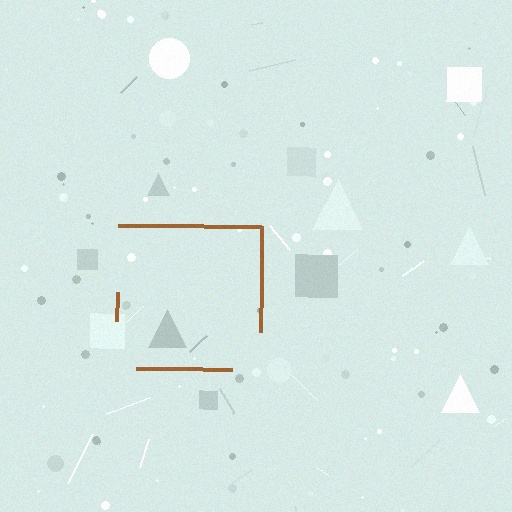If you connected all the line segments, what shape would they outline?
They would outline a square.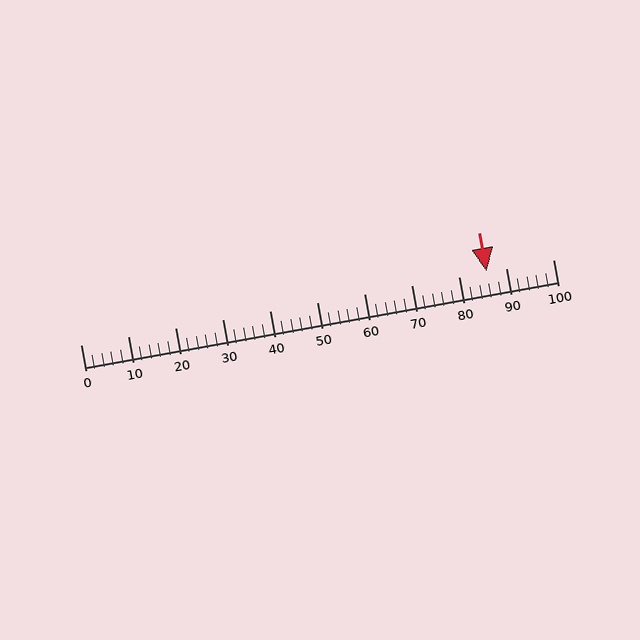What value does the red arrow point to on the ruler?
The red arrow points to approximately 86.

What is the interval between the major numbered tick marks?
The major tick marks are spaced 10 units apart.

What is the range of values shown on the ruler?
The ruler shows values from 0 to 100.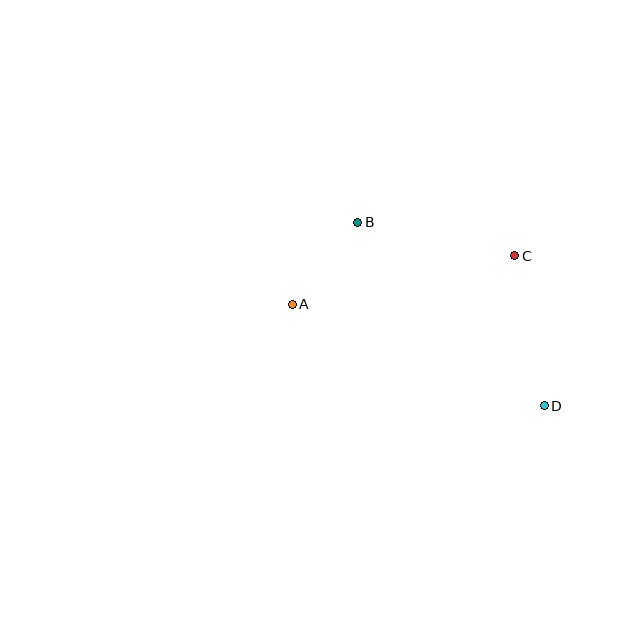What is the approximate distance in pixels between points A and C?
The distance between A and C is approximately 228 pixels.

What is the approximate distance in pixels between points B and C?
The distance between B and C is approximately 161 pixels.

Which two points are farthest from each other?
Points A and D are farthest from each other.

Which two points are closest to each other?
Points A and B are closest to each other.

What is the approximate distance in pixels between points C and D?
The distance between C and D is approximately 153 pixels.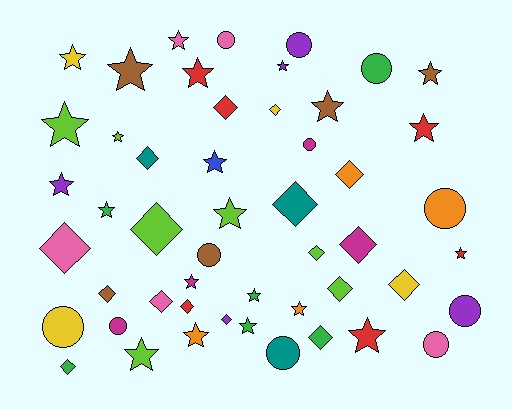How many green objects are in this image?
There are 6 green objects.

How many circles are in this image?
There are 11 circles.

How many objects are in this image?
There are 50 objects.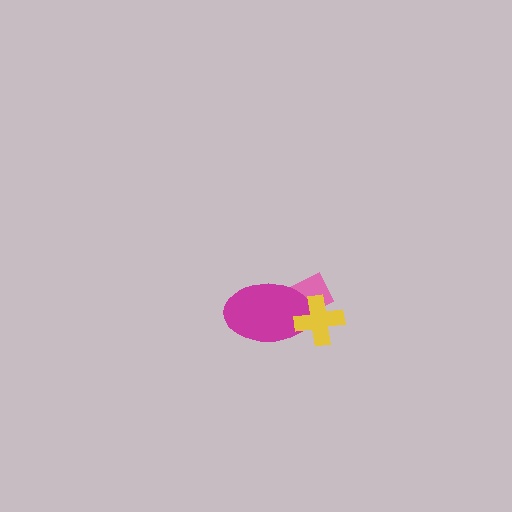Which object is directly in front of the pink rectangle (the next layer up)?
The magenta ellipse is directly in front of the pink rectangle.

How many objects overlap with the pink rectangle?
2 objects overlap with the pink rectangle.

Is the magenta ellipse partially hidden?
Yes, it is partially covered by another shape.